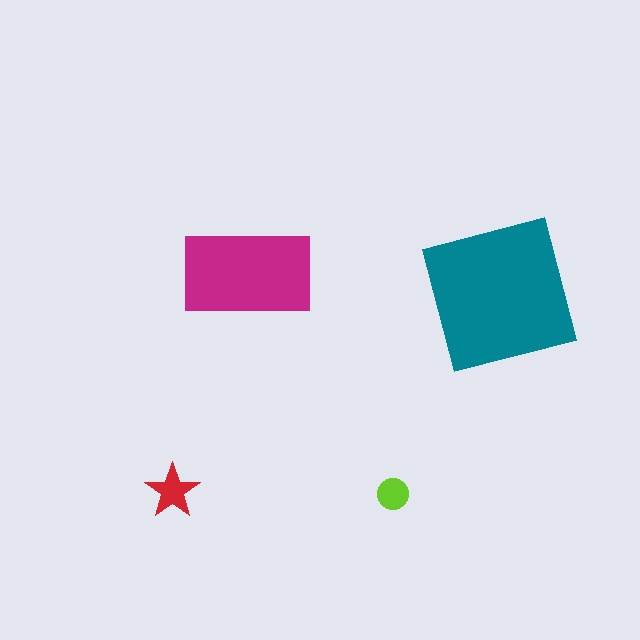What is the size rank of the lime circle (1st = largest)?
4th.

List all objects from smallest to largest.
The lime circle, the red star, the magenta rectangle, the teal square.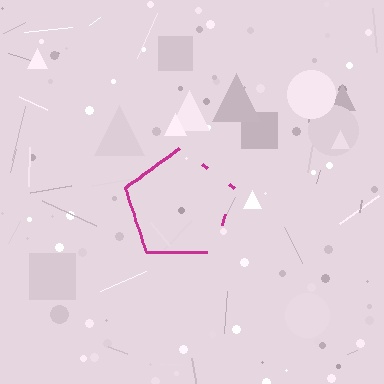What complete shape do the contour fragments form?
The contour fragments form a pentagon.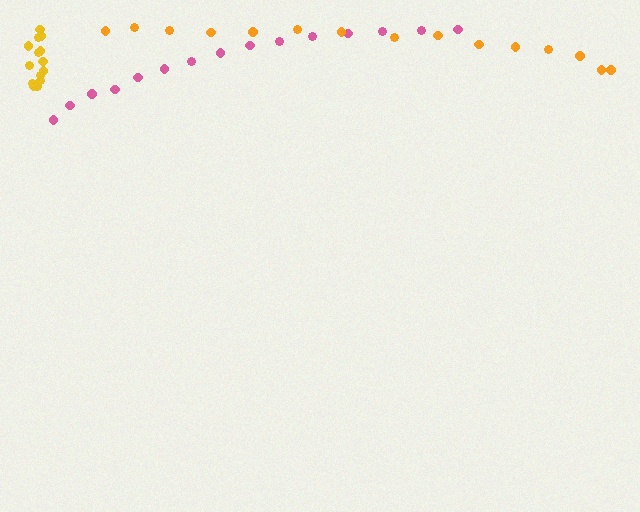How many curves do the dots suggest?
There are 3 distinct paths.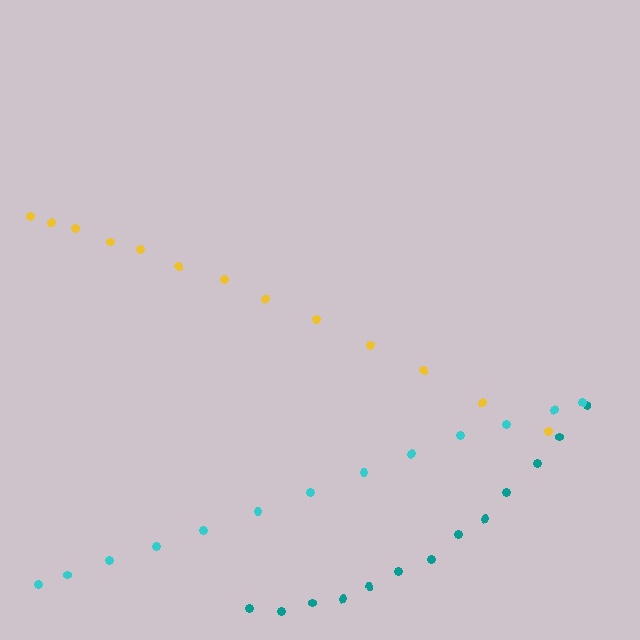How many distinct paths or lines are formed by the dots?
There are 3 distinct paths.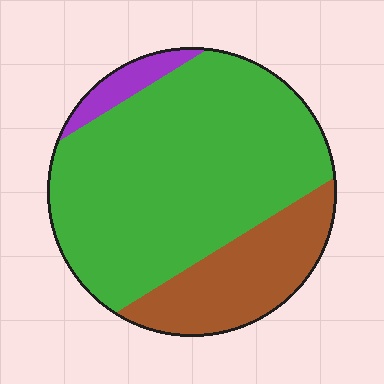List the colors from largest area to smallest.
From largest to smallest: green, brown, purple.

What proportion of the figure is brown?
Brown takes up about one quarter (1/4) of the figure.